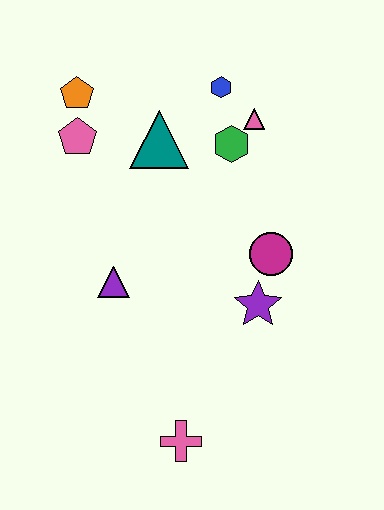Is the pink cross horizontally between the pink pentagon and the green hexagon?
Yes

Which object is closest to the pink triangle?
The green hexagon is closest to the pink triangle.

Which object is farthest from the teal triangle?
The pink cross is farthest from the teal triangle.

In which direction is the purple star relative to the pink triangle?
The purple star is below the pink triangle.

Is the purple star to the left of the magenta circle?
Yes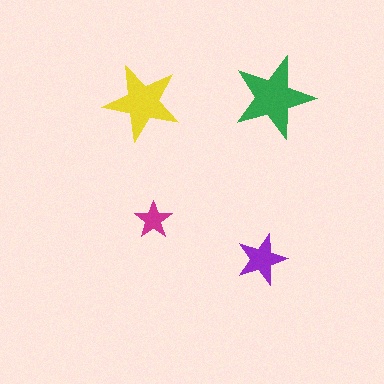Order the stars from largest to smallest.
the green one, the yellow one, the purple one, the magenta one.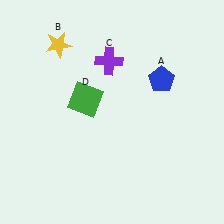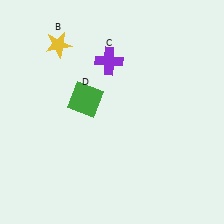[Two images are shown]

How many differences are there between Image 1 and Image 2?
There is 1 difference between the two images.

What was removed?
The blue pentagon (A) was removed in Image 2.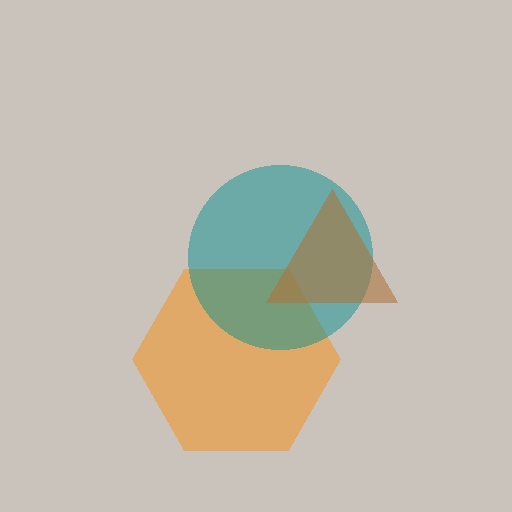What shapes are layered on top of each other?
The layered shapes are: an orange hexagon, a teal circle, a brown triangle.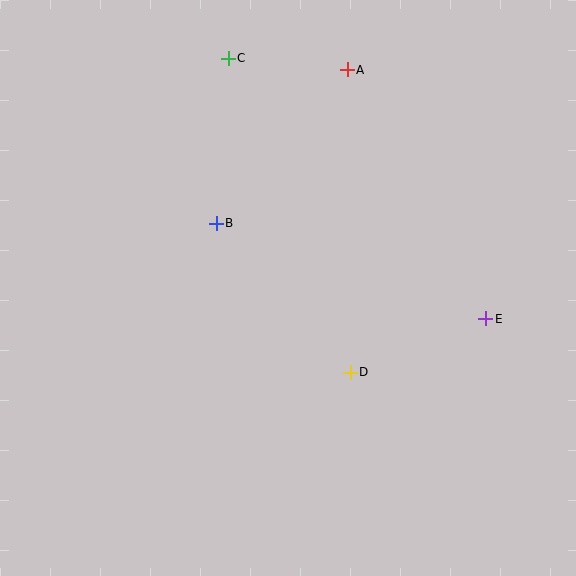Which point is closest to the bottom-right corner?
Point E is closest to the bottom-right corner.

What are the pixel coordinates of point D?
Point D is at (350, 372).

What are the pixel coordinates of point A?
Point A is at (347, 70).